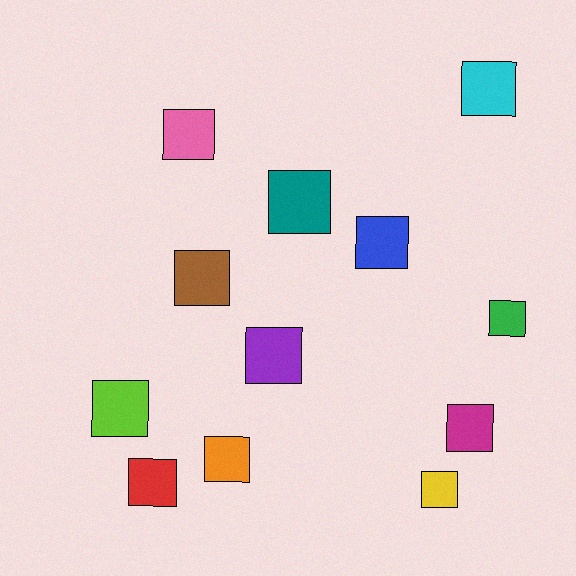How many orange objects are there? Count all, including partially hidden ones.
There is 1 orange object.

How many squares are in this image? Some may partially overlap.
There are 12 squares.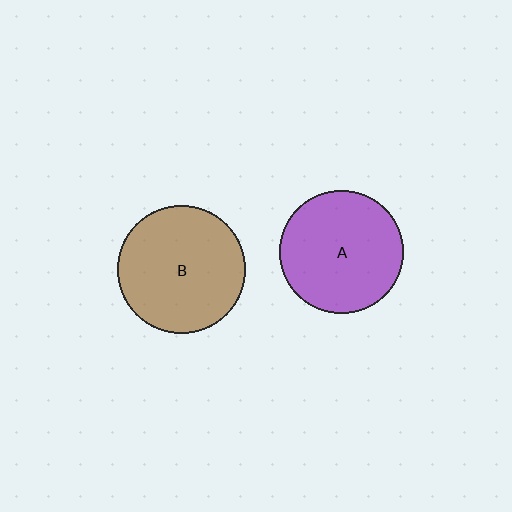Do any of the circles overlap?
No, none of the circles overlap.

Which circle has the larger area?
Circle B (brown).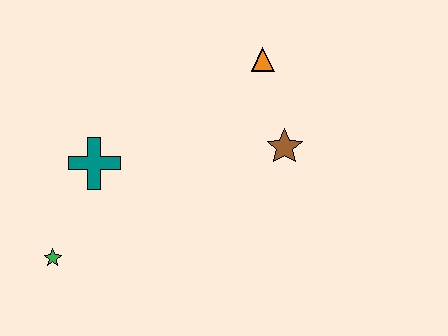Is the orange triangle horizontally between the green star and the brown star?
Yes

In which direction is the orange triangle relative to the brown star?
The orange triangle is above the brown star.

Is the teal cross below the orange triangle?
Yes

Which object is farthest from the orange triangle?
The green star is farthest from the orange triangle.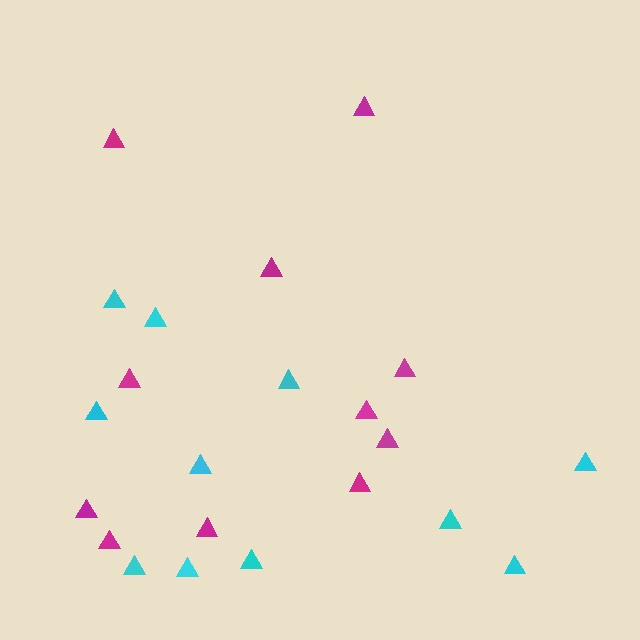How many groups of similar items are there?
There are 2 groups: one group of magenta triangles (11) and one group of cyan triangles (11).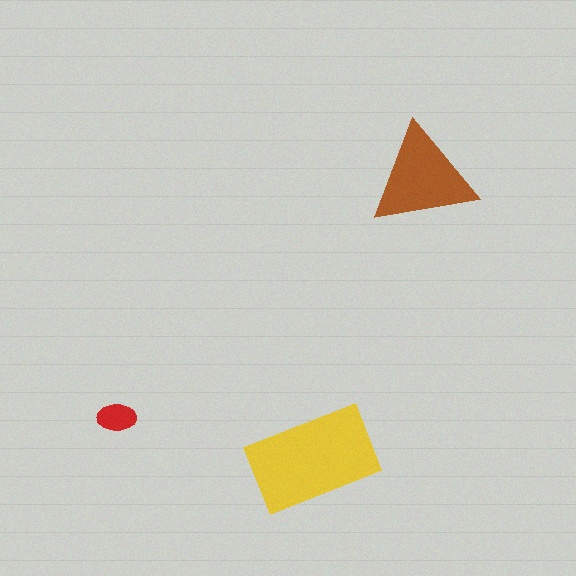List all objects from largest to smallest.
The yellow rectangle, the brown triangle, the red ellipse.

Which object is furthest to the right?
The brown triangle is rightmost.